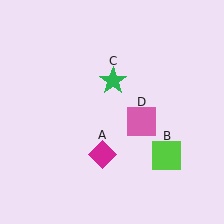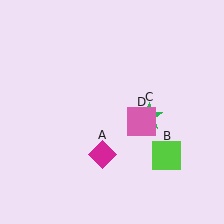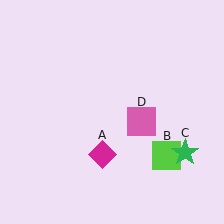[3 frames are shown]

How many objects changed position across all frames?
1 object changed position: green star (object C).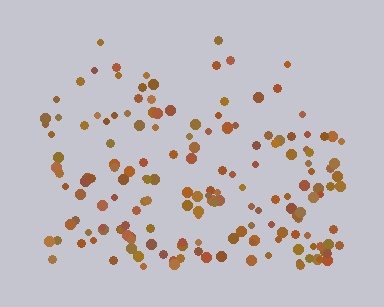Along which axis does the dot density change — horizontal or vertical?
Vertical.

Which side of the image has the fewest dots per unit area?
The top.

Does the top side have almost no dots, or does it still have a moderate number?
Still a moderate number, just noticeably fewer than the bottom.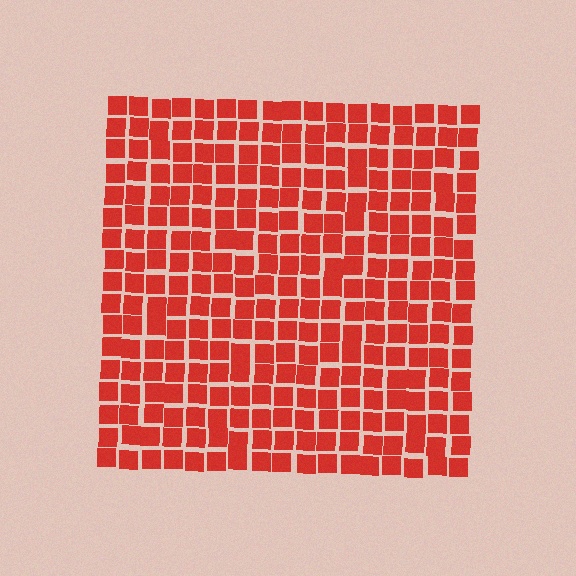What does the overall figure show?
The overall figure shows a square.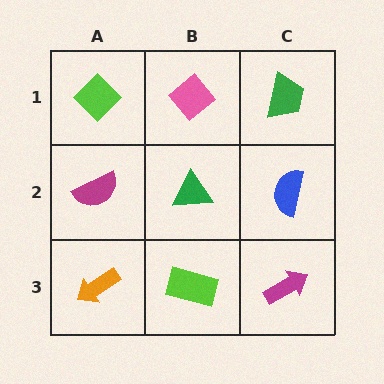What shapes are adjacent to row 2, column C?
A green trapezoid (row 1, column C), a magenta arrow (row 3, column C), a green triangle (row 2, column B).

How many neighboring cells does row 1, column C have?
2.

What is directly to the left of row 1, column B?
A lime diamond.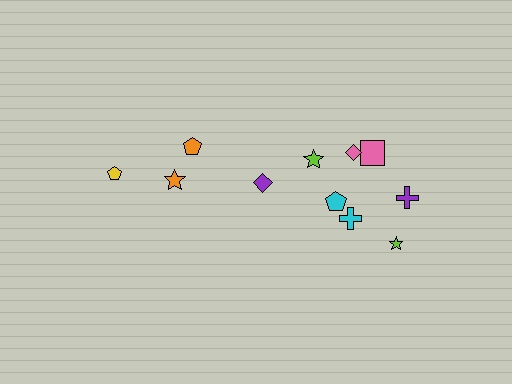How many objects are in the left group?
There are 3 objects.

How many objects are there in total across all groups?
There are 11 objects.